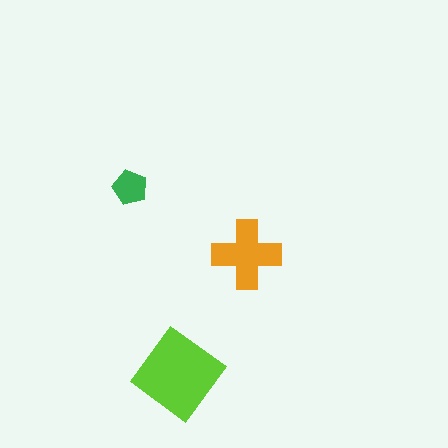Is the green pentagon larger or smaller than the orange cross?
Smaller.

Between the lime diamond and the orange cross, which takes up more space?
The lime diamond.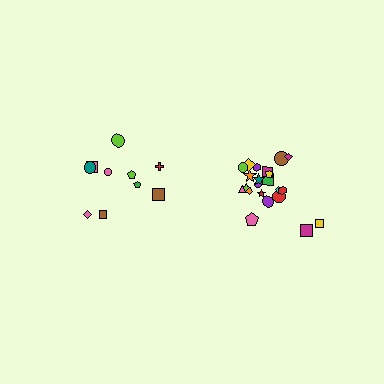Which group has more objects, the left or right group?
The right group.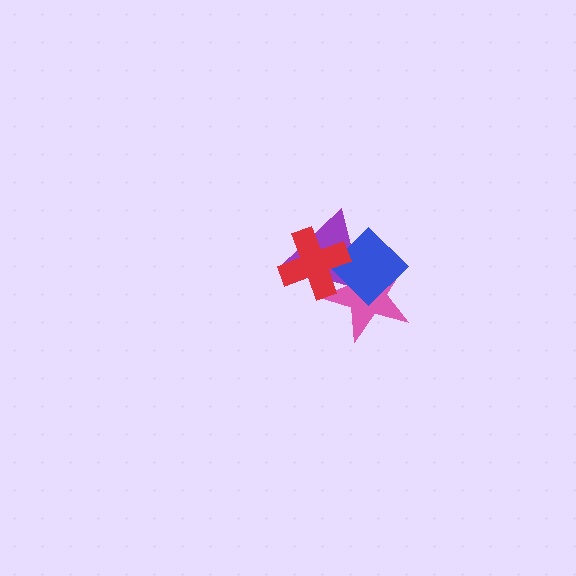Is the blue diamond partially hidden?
Yes, it is partially covered by another shape.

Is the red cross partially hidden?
No, no other shape covers it.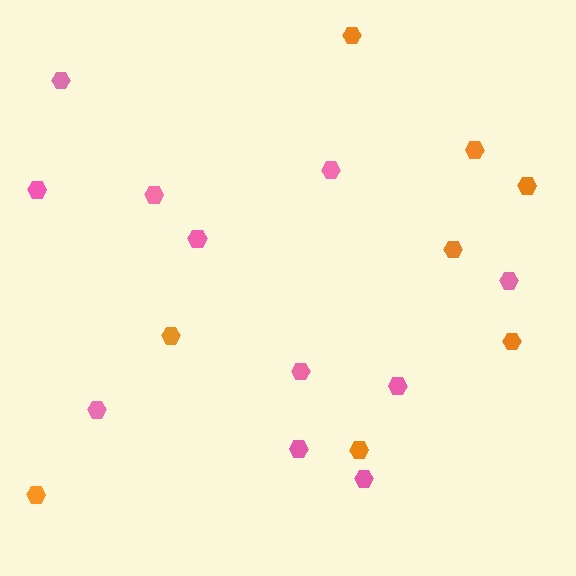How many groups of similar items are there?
There are 2 groups: one group of pink hexagons (11) and one group of orange hexagons (8).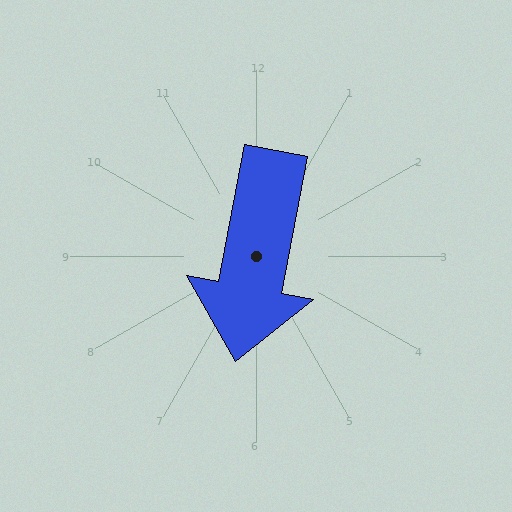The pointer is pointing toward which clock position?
Roughly 6 o'clock.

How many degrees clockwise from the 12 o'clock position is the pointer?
Approximately 191 degrees.